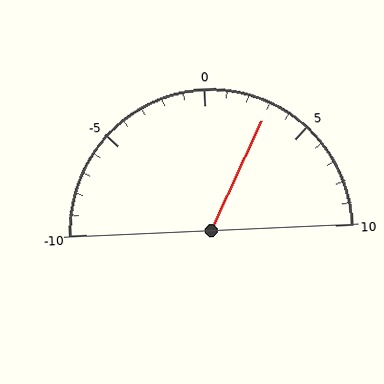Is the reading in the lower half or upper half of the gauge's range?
The reading is in the upper half of the range (-10 to 10).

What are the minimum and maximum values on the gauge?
The gauge ranges from -10 to 10.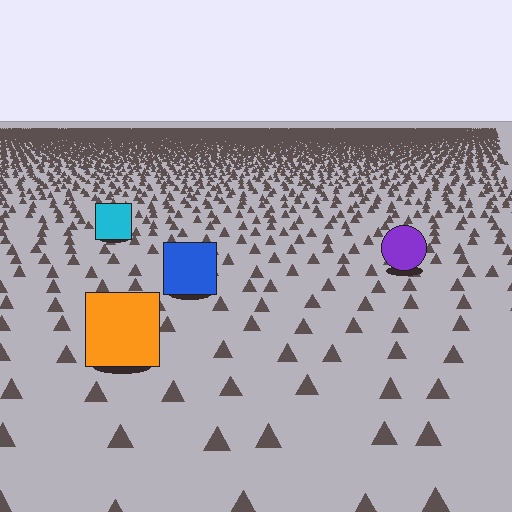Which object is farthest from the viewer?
The cyan square is farthest from the viewer. It appears smaller and the ground texture around it is denser.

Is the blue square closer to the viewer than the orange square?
No. The orange square is closer — you can tell from the texture gradient: the ground texture is coarser near it.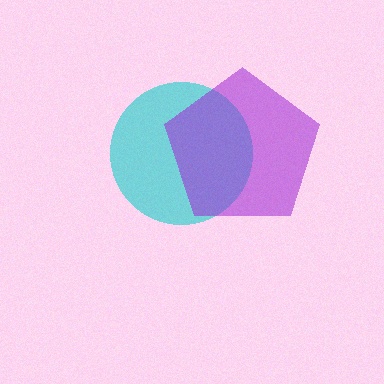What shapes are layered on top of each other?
The layered shapes are: a cyan circle, a purple pentagon.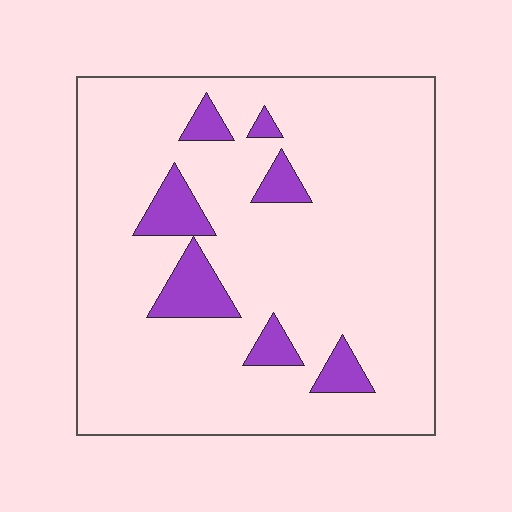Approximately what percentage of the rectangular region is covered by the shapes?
Approximately 10%.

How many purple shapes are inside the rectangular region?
7.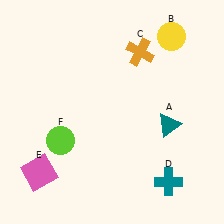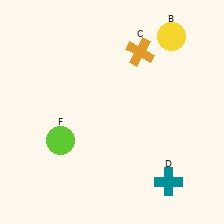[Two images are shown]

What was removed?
The pink square (E), the teal triangle (A) were removed in Image 2.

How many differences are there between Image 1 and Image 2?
There are 2 differences between the two images.